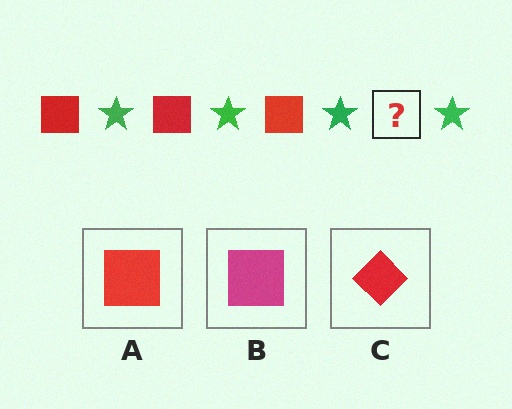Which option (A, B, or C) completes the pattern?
A.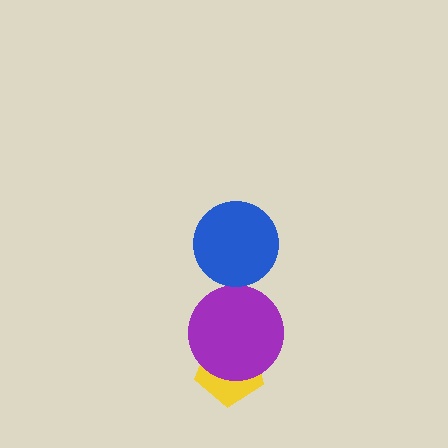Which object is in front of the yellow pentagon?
The purple circle is in front of the yellow pentagon.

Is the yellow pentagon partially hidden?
Yes, it is partially covered by another shape.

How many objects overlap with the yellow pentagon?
1 object overlaps with the yellow pentagon.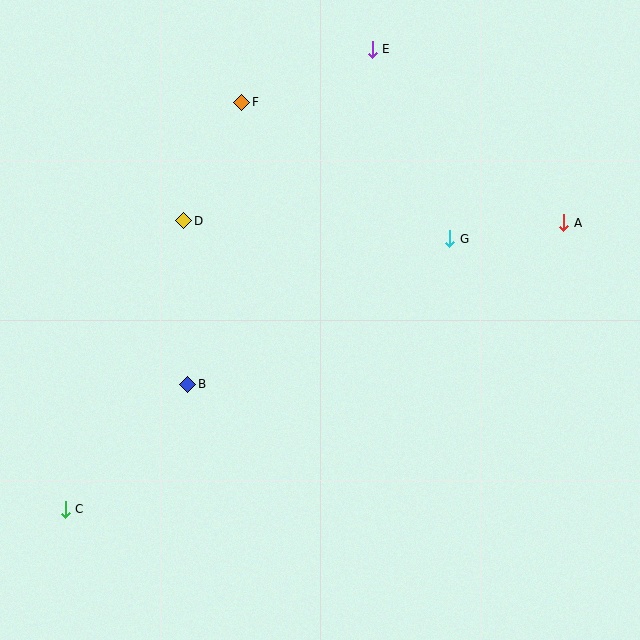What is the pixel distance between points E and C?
The distance between E and C is 553 pixels.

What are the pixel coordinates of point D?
Point D is at (184, 221).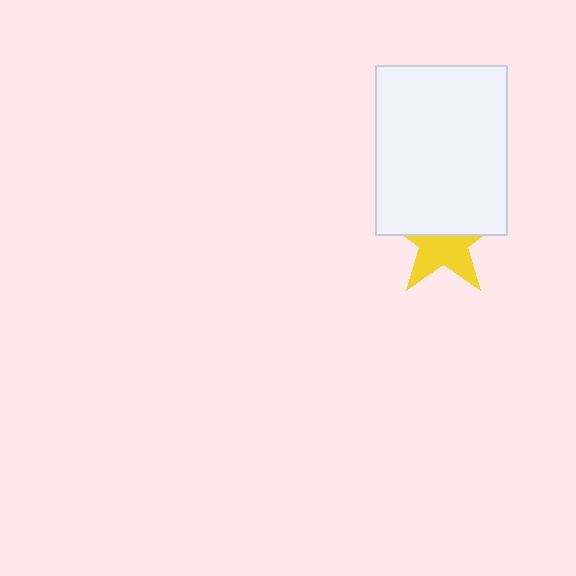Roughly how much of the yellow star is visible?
About half of it is visible (roughly 52%).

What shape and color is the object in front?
The object in front is a white rectangle.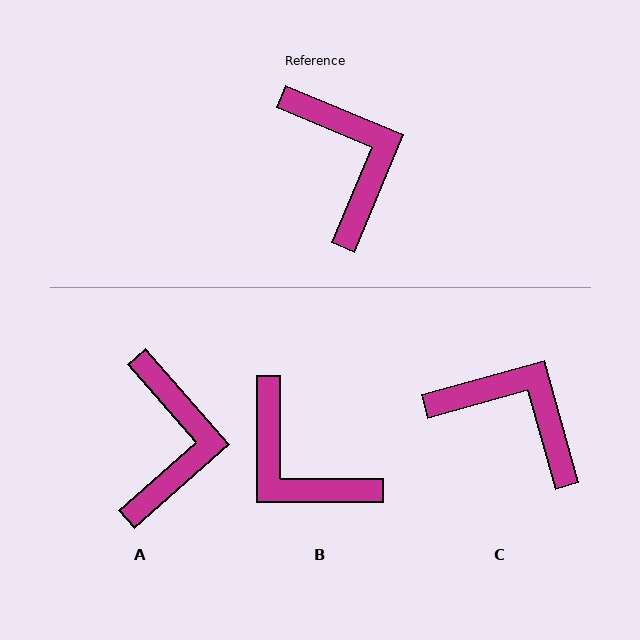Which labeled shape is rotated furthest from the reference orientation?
B, about 157 degrees away.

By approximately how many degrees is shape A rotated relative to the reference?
Approximately 26 degrees clockwise.